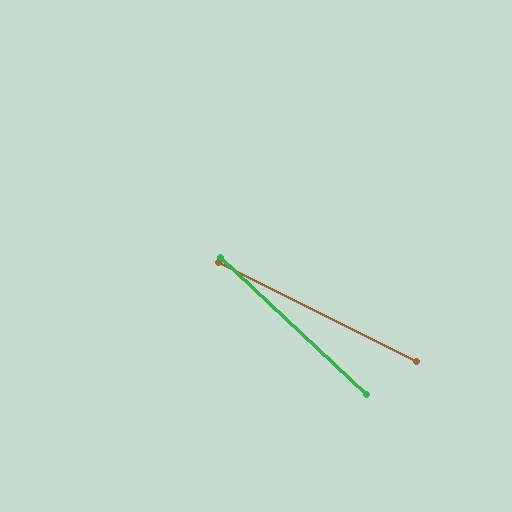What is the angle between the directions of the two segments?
Approximately 17 degrees.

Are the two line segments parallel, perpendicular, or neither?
Neither parallel nor perpendicular — they differ by about 17°.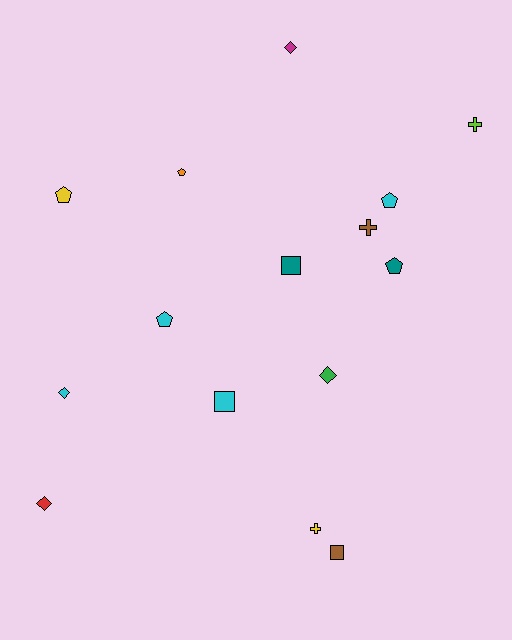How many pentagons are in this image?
There are 5 pentagons.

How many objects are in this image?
There are 15 objects.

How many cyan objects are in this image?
There are 4 cyan objects.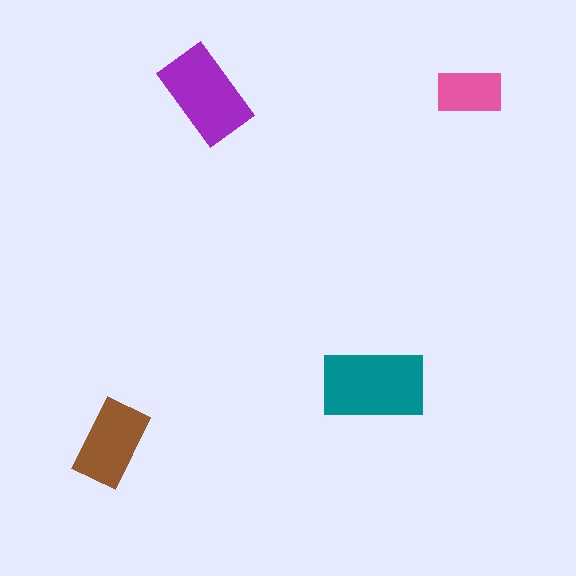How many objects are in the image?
There are 4 objects in the image.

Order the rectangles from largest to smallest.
the teal one, the purple one, the brown one, the pink one.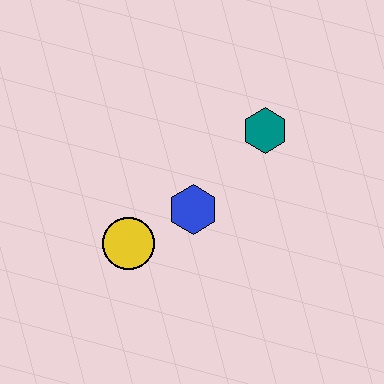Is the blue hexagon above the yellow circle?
Yes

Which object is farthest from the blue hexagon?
The teal hexagon is farthest from the blue hexagon.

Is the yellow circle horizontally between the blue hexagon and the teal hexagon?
No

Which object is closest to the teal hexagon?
The blue hexagon is closest to the teal hexagon.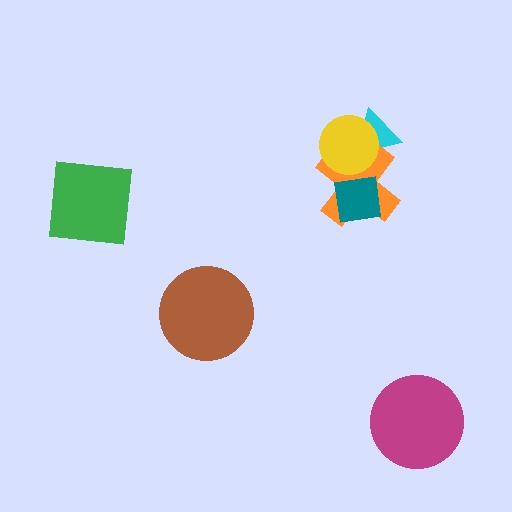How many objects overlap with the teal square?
1 object overlaps with the teal square.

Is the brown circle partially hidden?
No, no other shape covers it.